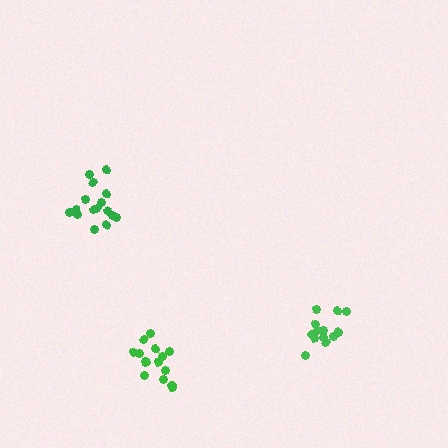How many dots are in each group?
Group 1: 13 dots, Group 2: 16 dots, Group 3: 15 dots (44 total).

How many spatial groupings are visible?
There are 3 spatial groupings.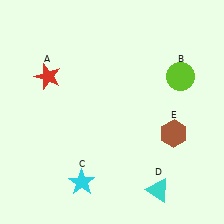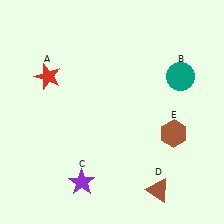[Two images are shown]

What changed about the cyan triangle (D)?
In Image 1, D is cyan. In Image 2, it changed to brown.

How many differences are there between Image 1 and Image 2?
There are 3 differences between the two images.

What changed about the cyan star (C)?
In Image 1, C is cyan. In Image 2, it changed to purple.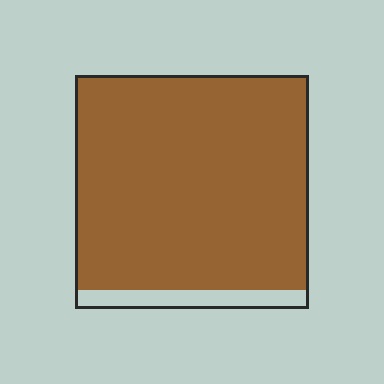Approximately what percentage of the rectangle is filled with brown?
Approximately 90%.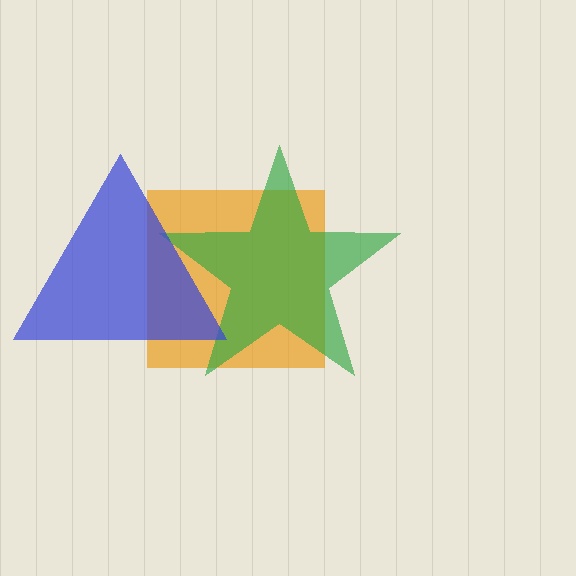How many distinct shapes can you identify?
There are 3 distinct shapes: an orange square, a green star, a blue triangle.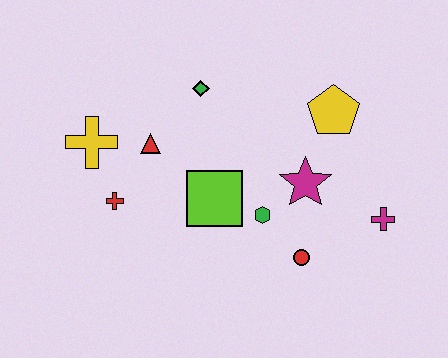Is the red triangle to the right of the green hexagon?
No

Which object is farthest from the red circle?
The yellow cross is farthest from the red circle.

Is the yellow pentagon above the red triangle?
Yes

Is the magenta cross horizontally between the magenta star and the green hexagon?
No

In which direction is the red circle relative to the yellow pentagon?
The red circle is below the yellow pentagon.